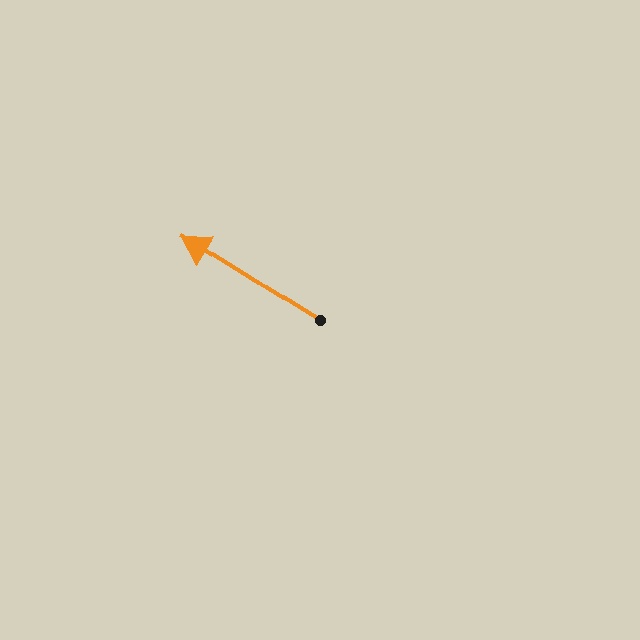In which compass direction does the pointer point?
Northwest.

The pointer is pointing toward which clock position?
Roughly 10 o'clock.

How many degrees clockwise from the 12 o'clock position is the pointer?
Approximately 302 degrees.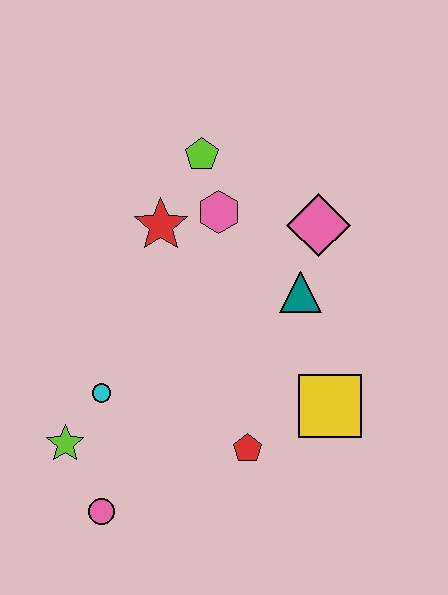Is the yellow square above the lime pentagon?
No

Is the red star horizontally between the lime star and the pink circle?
No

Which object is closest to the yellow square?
The red pentagon is closest to the yellow square.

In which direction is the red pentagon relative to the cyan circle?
The red pentagon is to the right of the cyan circle.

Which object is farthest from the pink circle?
The lime pentagon is farthest from the pink circle.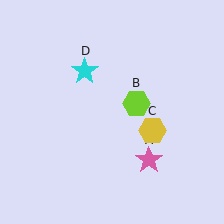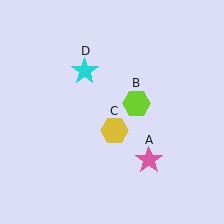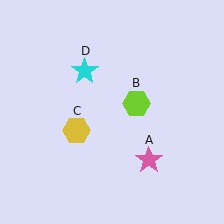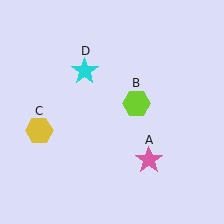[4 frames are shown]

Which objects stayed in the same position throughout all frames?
Pink star (object A) and lime hexagon (object B) and cyan star (object D) remained stationary.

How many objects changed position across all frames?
1 object changed position: yellow hexagon (object C).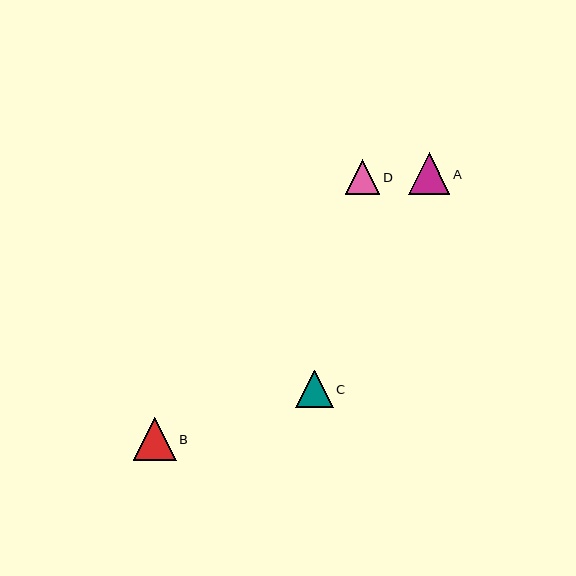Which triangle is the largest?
Triangle B is the largest with a size of approximately 43 pixels.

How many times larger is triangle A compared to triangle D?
Triangle A is approximately 1.2 times the size of triangle D.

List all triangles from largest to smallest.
From largest to smallest: B, A, C, D.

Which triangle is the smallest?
Triangle D is the smallest with a size of approximately 35 pixels.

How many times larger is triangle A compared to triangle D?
Triangle A is approximately 1.2 times the size of triangle D.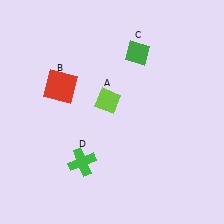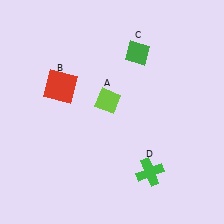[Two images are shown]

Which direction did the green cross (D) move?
The green cross (D) moved right.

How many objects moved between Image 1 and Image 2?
1 object moved between the two images.